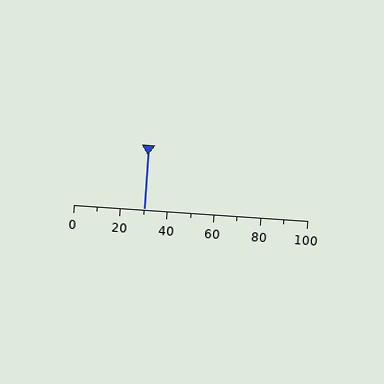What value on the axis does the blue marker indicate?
The marker indicates approximately 30.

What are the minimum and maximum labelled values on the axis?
The axis runs from 0 to 100.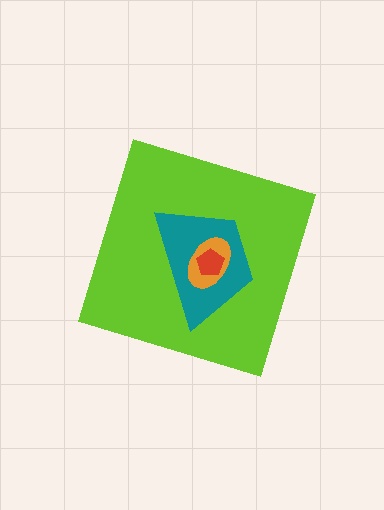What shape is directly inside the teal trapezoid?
The orange ellipse.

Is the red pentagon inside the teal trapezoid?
Yes.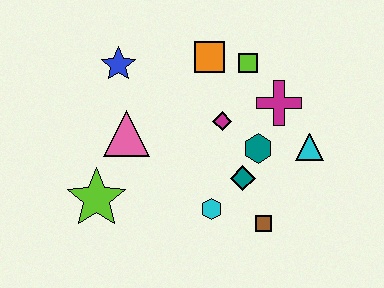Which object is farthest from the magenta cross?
The lime star is farthest from the magenta cross.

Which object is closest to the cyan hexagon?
The teal diamond is closest to the cyan hexagon.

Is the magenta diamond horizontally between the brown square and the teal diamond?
No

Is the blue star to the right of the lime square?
No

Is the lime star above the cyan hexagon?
Yes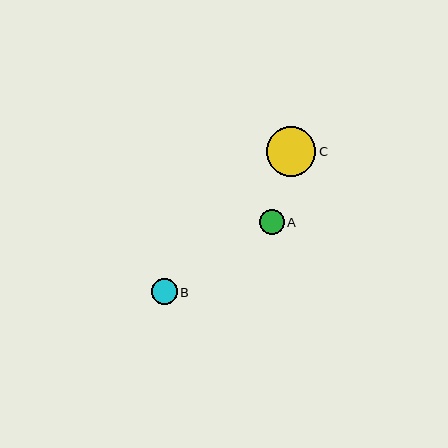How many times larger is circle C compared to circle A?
Circle C is approximately 2.0 times the size of circle A.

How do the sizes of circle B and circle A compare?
Circle B and circle A are approximately the same size.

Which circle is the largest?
Circle C is the largest with a size of approximately 50 pixels.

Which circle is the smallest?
Circle A is the smallest with a size of approximately 25 pixels.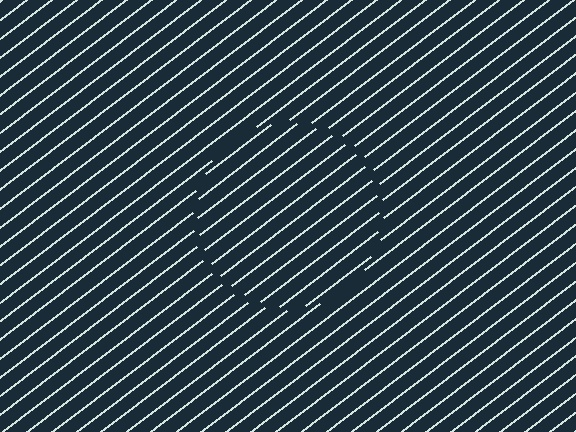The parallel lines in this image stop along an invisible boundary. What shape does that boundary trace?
An illusory circle. The interior of the shape contains the same grating, shifted by half a period — the contour is defined by the phase discontinuity where line-ends from the inner and outer gratings abut.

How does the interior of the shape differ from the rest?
The interior of the shape contains the same grating, shifted by half a period — the contour is defined by the phase discontinuity where line-ends from the inner and outer gratings abut.